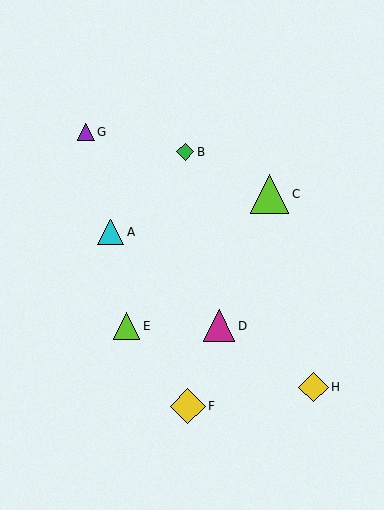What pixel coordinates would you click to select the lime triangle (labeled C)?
Click at (270, 194) to select the lime triangle C.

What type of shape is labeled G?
Shape G is a purple triangle.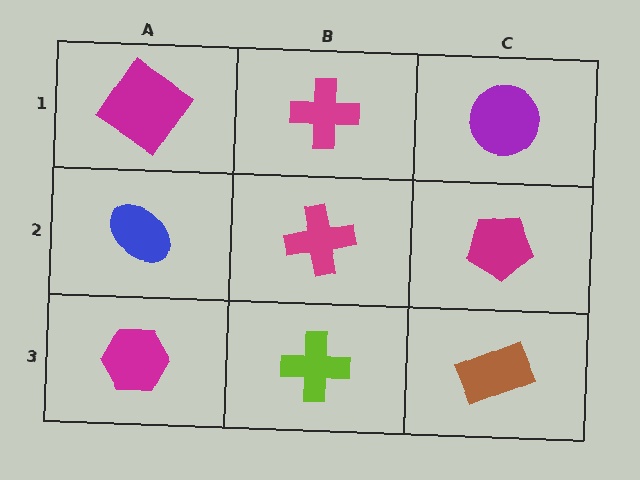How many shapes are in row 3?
3 shapes.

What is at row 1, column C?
A purple circle.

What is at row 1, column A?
A magenta diamond.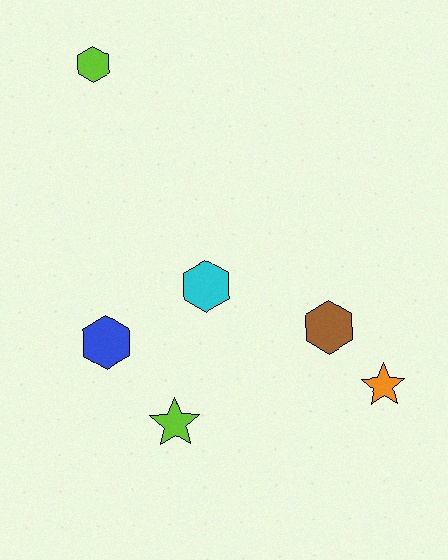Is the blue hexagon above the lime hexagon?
No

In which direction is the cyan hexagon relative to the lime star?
The cyan hexagon is above the lime star.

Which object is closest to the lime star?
The blue hexagon is closest to the lime star.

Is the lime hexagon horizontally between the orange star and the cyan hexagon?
No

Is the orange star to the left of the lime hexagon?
No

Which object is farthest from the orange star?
The lime hexagon is farthest from the orange star.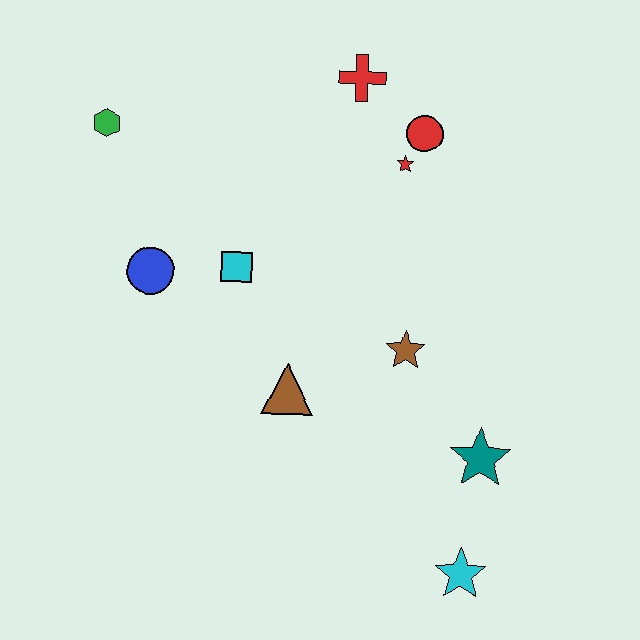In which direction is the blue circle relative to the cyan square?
The blue circle is to the left of the cyan square.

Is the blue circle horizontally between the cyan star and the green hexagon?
Yes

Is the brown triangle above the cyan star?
Yes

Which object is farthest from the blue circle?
The cyan star is farthest from the blue circle.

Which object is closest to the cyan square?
The blue circle is closest to the cyan square.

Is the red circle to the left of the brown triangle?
No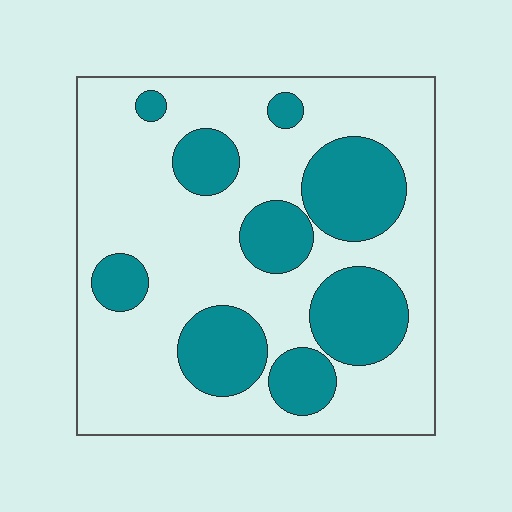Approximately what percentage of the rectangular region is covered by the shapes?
Approximately 30%.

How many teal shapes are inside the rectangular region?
9.